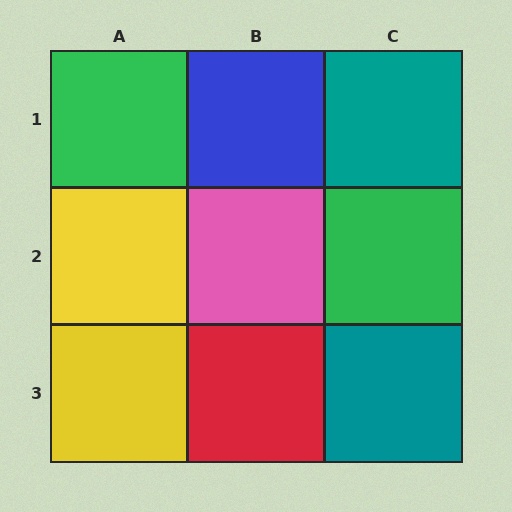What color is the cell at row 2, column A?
Yellow.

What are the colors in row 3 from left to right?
Yellow, red, teal.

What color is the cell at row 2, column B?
Pink.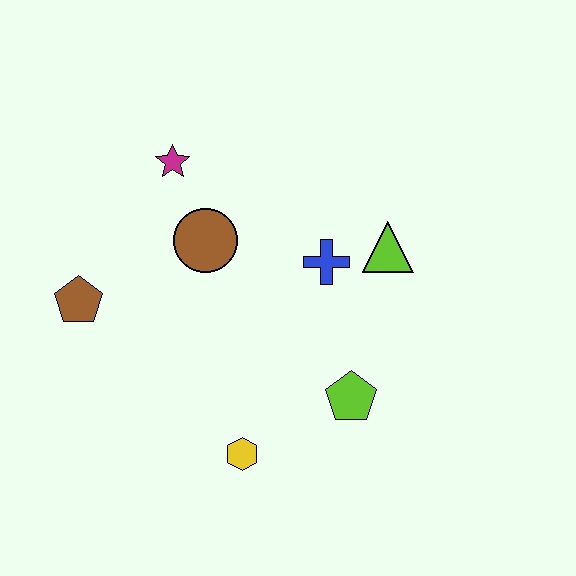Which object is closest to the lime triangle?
The blue cross is closest to the lime triangle.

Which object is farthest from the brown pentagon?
The lime triangle is farthest from the brown pentagon.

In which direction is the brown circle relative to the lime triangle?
The brown circle is to the left of the lime triangle.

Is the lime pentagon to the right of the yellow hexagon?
Yes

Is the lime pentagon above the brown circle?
No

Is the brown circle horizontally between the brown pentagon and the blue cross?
Yes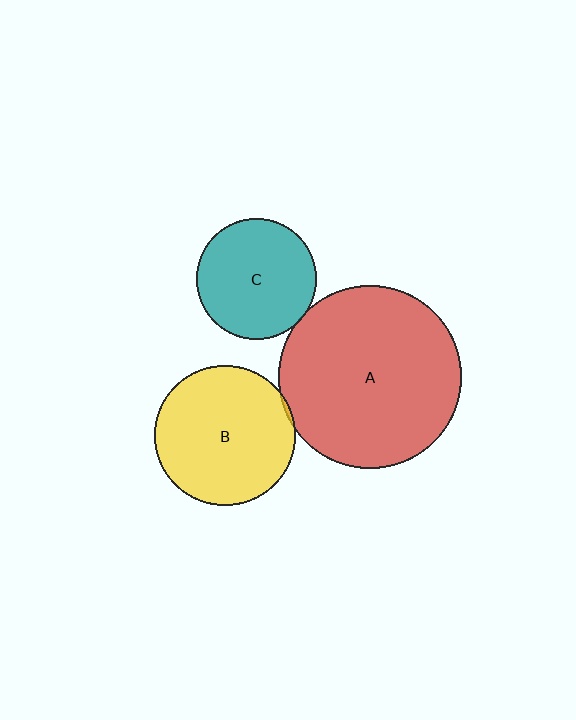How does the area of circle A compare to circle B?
Approximately 1.7 times.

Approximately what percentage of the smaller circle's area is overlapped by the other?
Approximately 5%.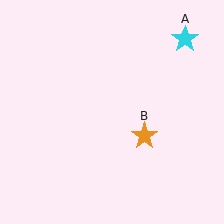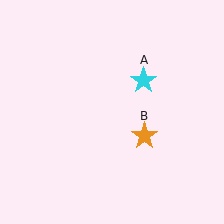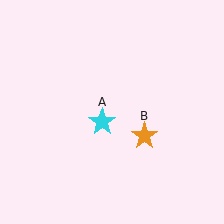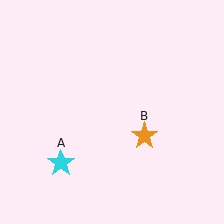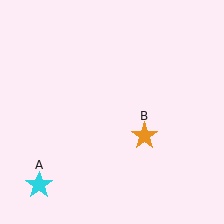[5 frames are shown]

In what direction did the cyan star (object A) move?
The cyan star (object A) moved down and to the left.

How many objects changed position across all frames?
1 object changed position: cyan star (object A).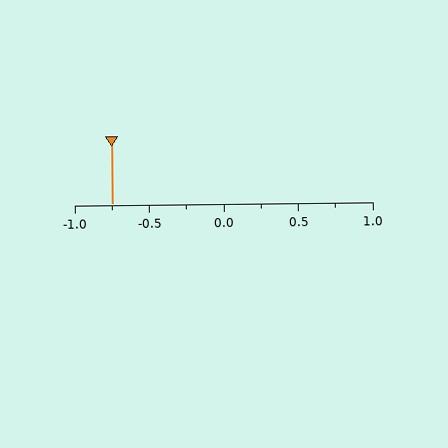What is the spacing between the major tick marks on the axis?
The major ticks are spaced 0.5 apart.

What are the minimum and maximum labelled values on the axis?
The axis runs from -1.0 to 1.0.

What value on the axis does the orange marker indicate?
The marker indicates approximately -0.75.